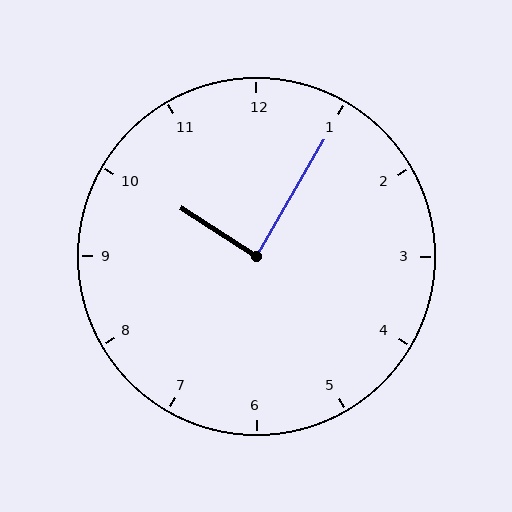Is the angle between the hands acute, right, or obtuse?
It is right.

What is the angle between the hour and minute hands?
Approximately 88 degrees.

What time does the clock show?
10:05.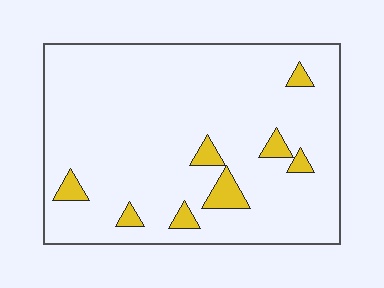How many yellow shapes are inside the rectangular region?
8.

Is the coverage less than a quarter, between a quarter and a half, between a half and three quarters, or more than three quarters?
Less than a quarter.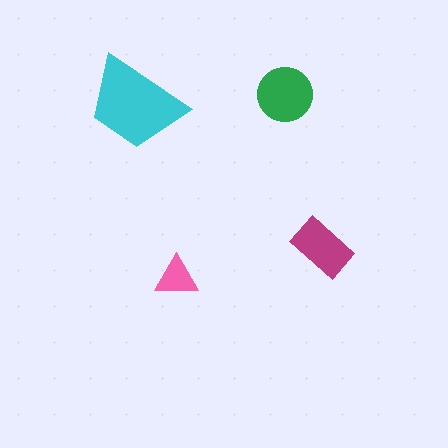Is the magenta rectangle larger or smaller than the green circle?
Smaller.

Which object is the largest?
The cyan trapezoid.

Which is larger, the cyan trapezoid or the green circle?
The cyan trapezoid.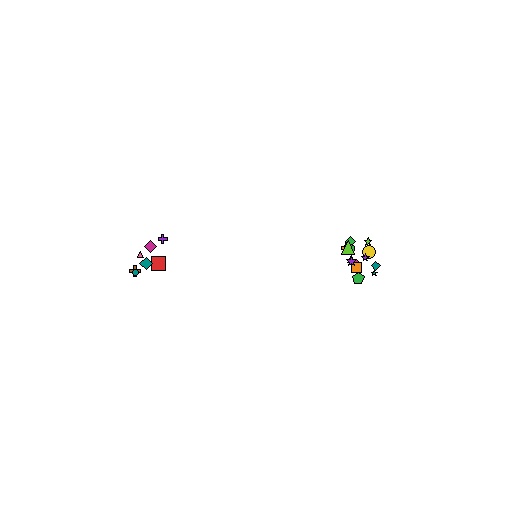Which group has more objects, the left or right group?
The right group.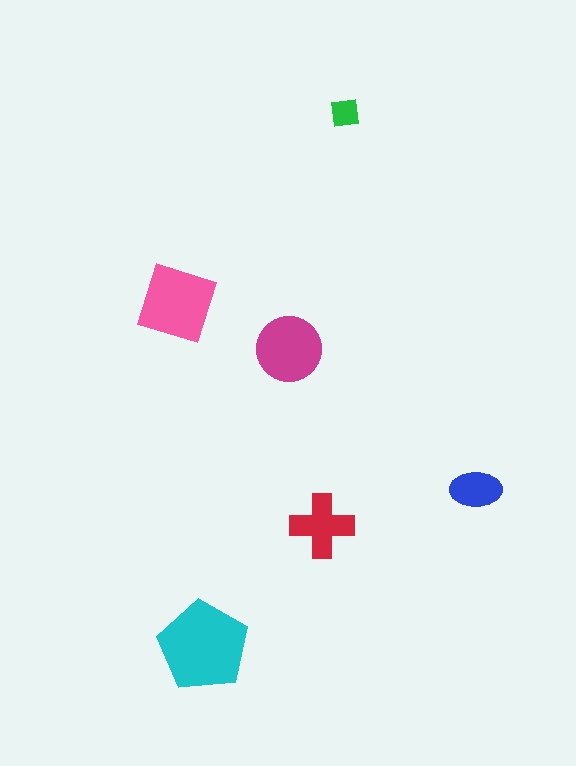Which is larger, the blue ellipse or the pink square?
The pink square.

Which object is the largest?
The cyan pentagon.